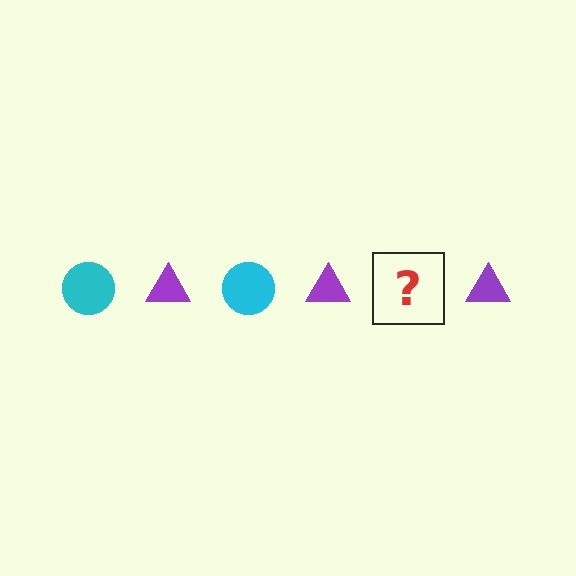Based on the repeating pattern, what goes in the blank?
The blank should be a cyan circle.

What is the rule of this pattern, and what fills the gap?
The rule is that the pattern alternates between cyan circle and purple triangle. The gap should be filled with a cyan circle.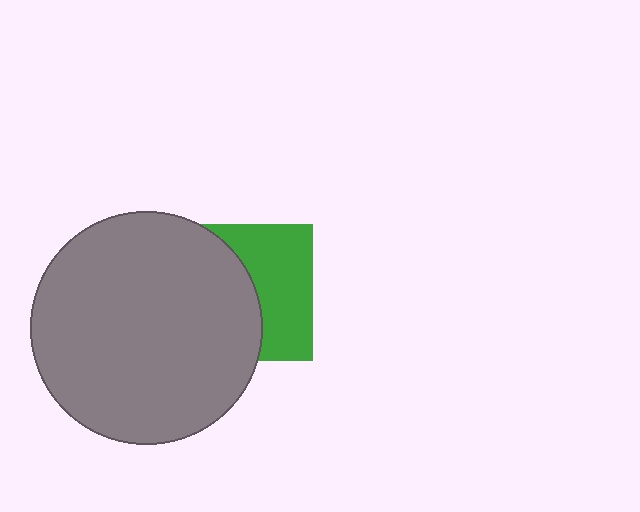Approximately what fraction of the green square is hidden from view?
Roughly 52% of the green square is hidden behind the gray circle.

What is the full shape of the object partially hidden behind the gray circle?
The partially hidden object is a green square.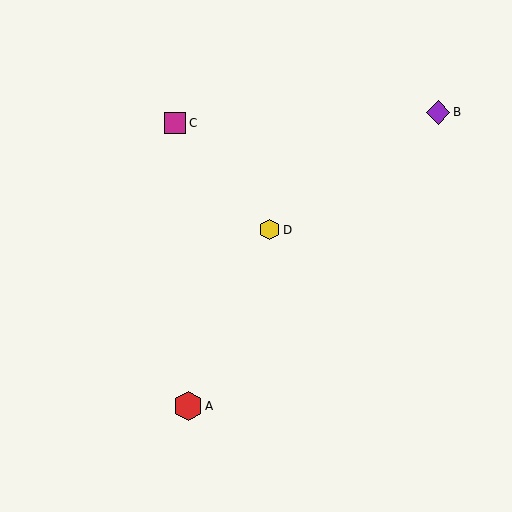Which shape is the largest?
The red hexagon (labeled A) is the largest.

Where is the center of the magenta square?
The center of the magenta square is at (175, 123).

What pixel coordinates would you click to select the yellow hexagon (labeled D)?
Click at (270, 230) to select the yellow hexagon D.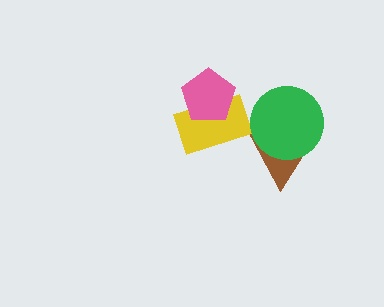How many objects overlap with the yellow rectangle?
1 object overlaps with the yellow rectangle.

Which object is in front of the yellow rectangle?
The pink pentagon is in front of the yellow rectangle.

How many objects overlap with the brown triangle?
1 object overlaps with the brown triangle.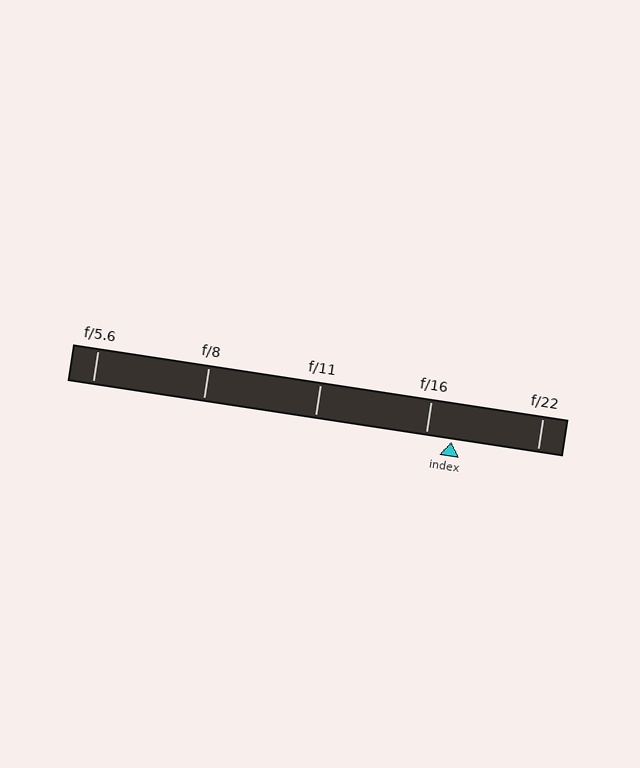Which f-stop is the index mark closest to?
The index mark is closest to f/16.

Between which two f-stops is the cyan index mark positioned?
The index mark is between f/16 and f/22.